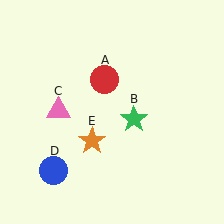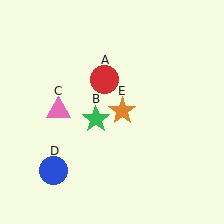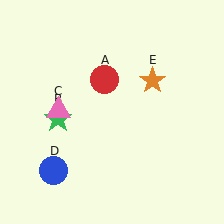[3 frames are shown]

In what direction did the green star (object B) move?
The green star (object B) moved left.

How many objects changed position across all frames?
2 objects changed position: green star (object B), orange star (object E).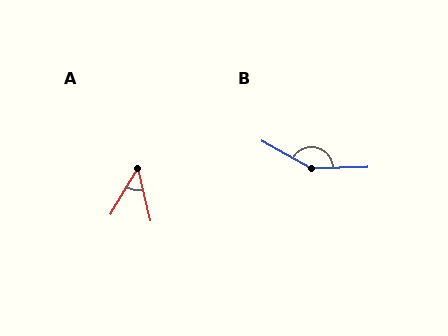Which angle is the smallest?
A, at approximately 45 degrees.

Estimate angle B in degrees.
Approximately 149 degrees.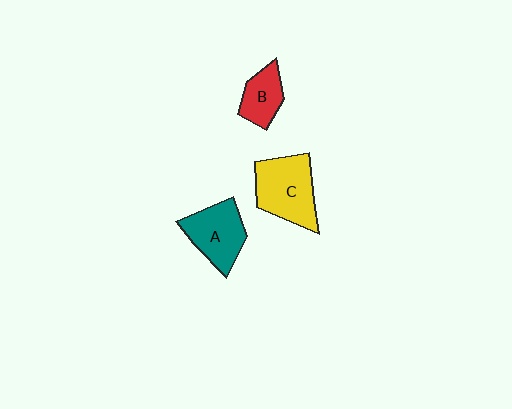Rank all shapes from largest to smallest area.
From largest to smallest: C (yellow), A (teal), B (red).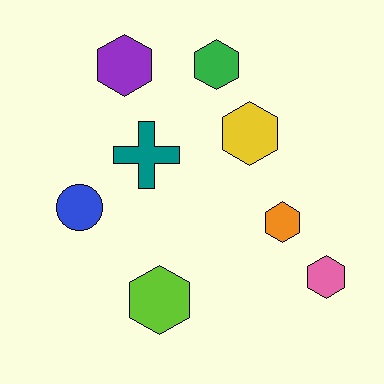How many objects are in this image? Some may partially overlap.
There are 8 objects.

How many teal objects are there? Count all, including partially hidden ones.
There is 1 teal object.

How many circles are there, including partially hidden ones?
There is 1 circle.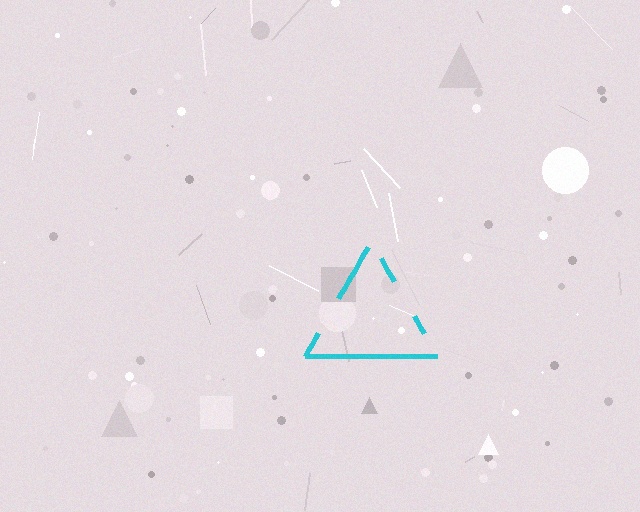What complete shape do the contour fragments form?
The contour fragments form a triangle.